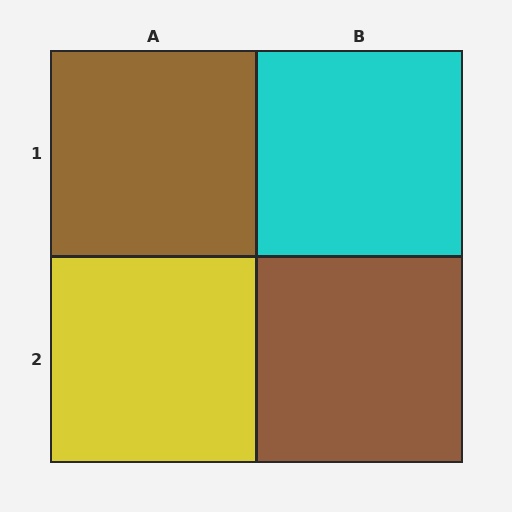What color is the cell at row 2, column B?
Brown.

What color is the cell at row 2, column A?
Yellow.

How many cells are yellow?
1 cell is yellow.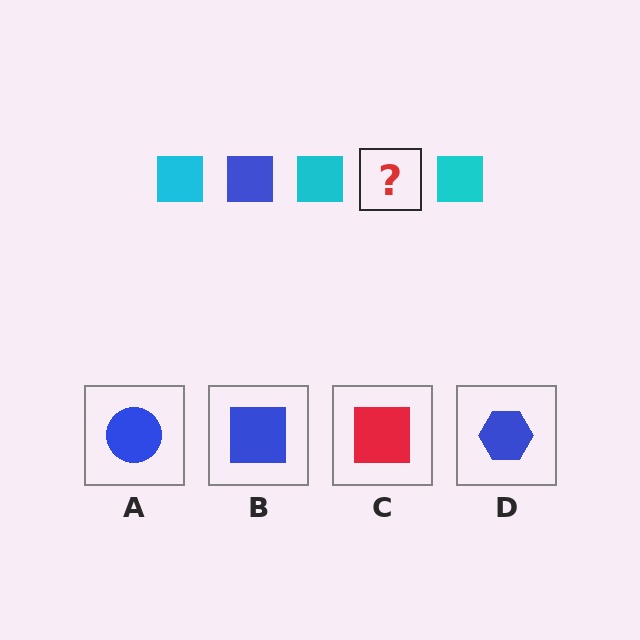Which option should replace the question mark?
Option B.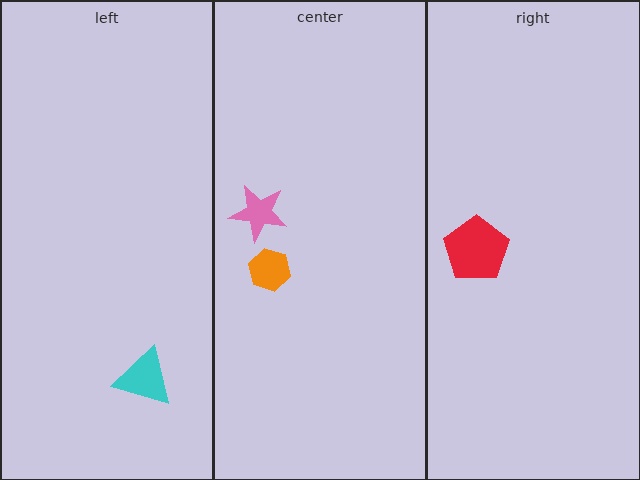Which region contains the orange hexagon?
The center region.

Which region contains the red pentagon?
The right region.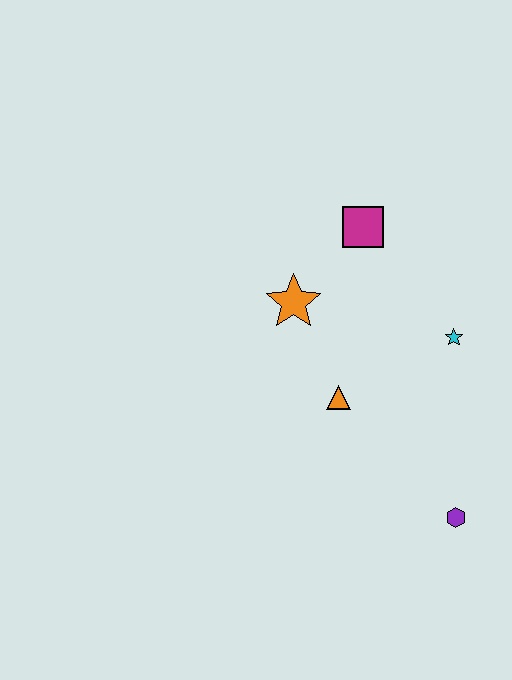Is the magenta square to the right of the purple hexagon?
No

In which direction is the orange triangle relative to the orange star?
The orange triangle is below the orange star.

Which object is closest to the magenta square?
The orange star is closest to the magenta square.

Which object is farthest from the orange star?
The purple hexagon is farthest from the orange star.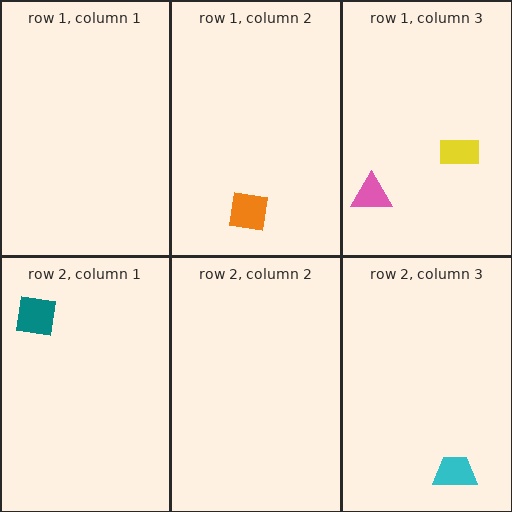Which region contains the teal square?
The row 2, column 1 region.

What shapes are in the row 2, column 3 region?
The cyan trapezoid.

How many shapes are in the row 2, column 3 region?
1.